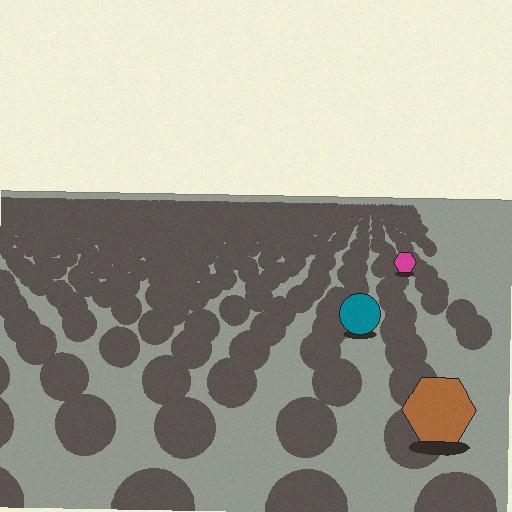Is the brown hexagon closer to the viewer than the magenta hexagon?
Yes. The brown hexagon is closer — you can tell from the texture gradient: the ground texture is coarser near it.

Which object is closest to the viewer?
The brown hexagon is closest. The texture marks near it are larger and more spread out.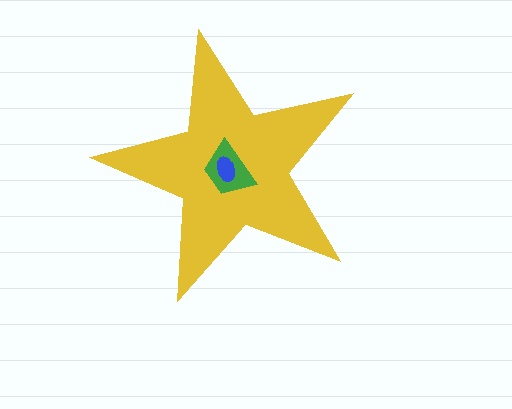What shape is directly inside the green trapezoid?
The blue ellipse.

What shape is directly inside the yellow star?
The green trapezoid.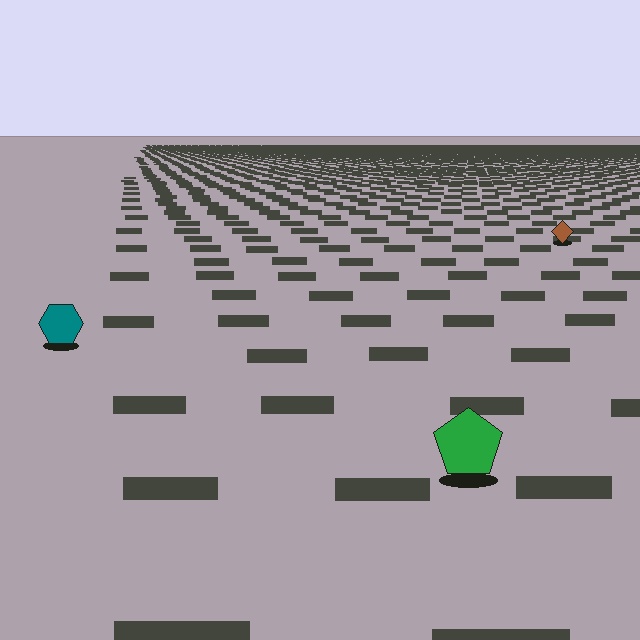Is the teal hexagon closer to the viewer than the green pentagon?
No. The green pentagon is closer — you can tell from the texture gradient: the ground texture is coarser near it.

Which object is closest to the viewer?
The green pentagon is closest. The texture marks near it are larger and more spread out.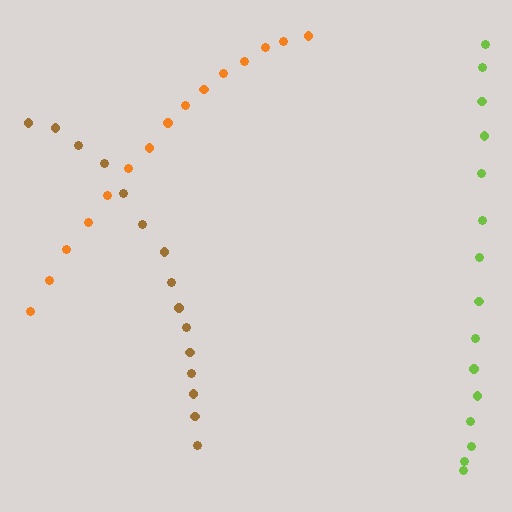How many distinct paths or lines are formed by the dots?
There are 3 distinct paths.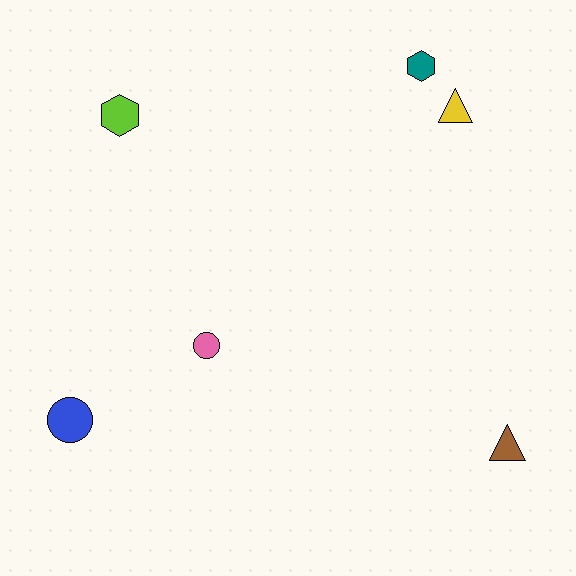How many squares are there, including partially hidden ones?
There are no squares.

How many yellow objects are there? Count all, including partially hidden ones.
There is 1 yellow object.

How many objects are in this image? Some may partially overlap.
There are 6 objects.